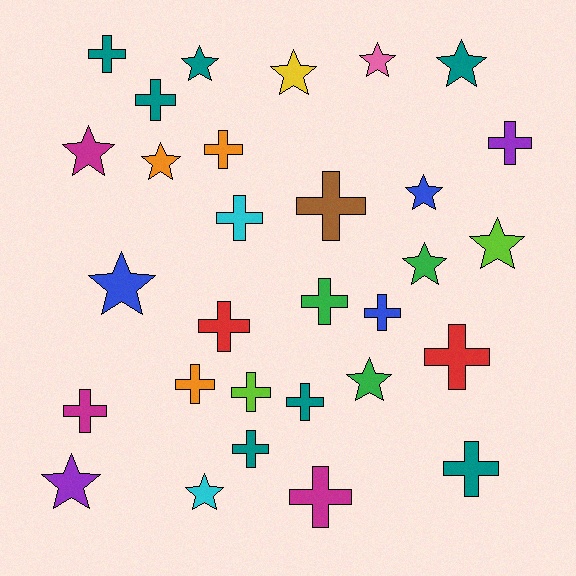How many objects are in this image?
There are 30 objects.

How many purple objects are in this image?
There are 2 purple objects.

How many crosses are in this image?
There are 17 crosses.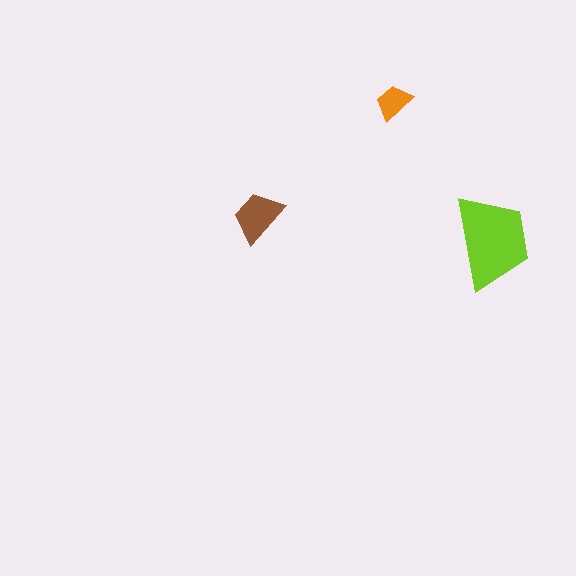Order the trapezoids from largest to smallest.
the lime one, the brown one, the orange one.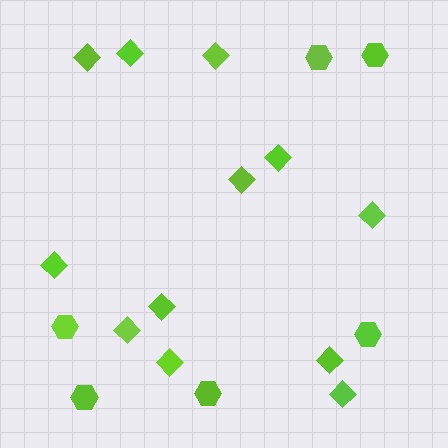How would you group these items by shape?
There are 2 groups: one group of hexagons (6) and one group of diamonds (12).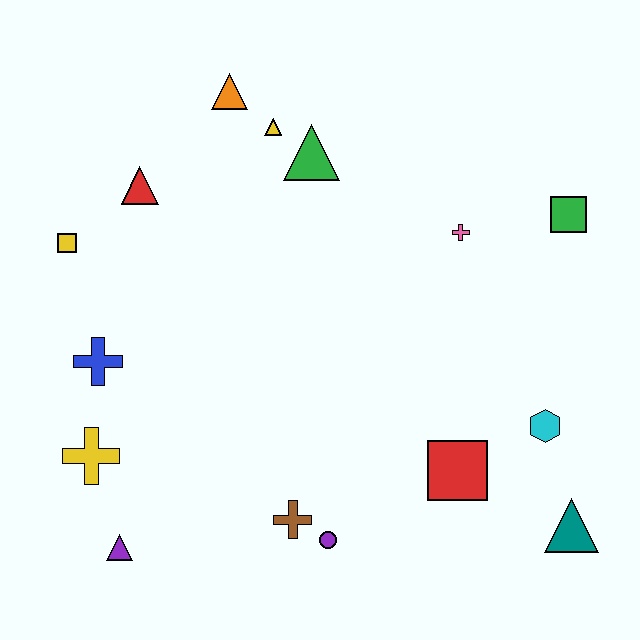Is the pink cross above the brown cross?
Yes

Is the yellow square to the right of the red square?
No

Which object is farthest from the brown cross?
The orange triangle is farthest from the brown cross.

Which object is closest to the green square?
The pink cross is closest to the green square.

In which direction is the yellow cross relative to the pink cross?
The yellow cross is to the left of the pink cross.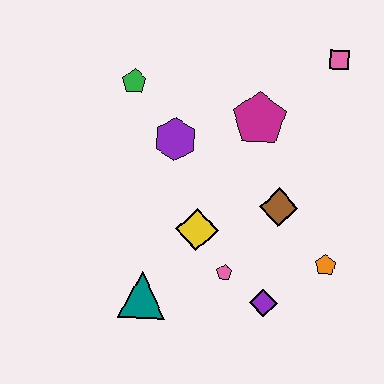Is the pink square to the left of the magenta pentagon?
No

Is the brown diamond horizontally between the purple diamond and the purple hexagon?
No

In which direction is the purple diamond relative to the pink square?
The purple diamond is below the pink square.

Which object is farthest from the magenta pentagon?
The teal triangle is farthest from the magenta pentagon.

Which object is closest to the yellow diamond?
The pink pentagon is closest to the yellow diamond.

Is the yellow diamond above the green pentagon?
No